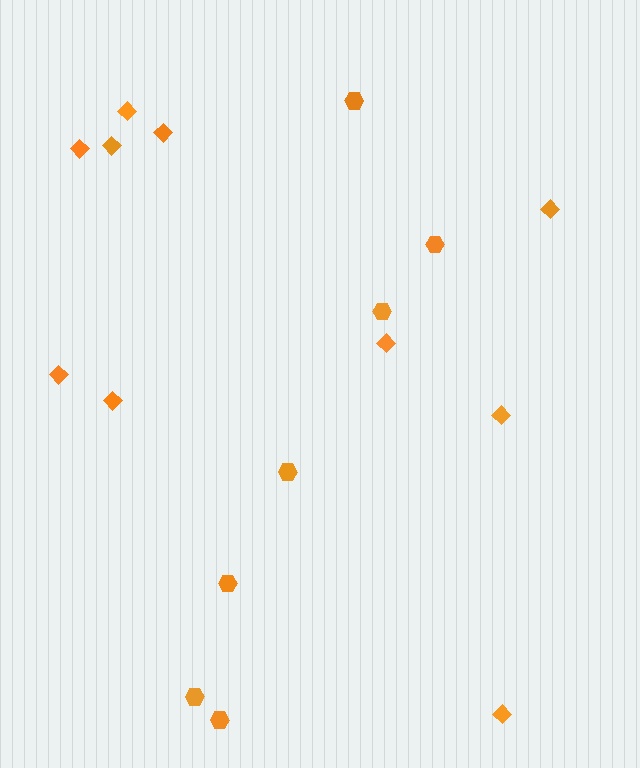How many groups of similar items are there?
There are 2 groups: one group of hexagons (7) and one group of diamonds (10).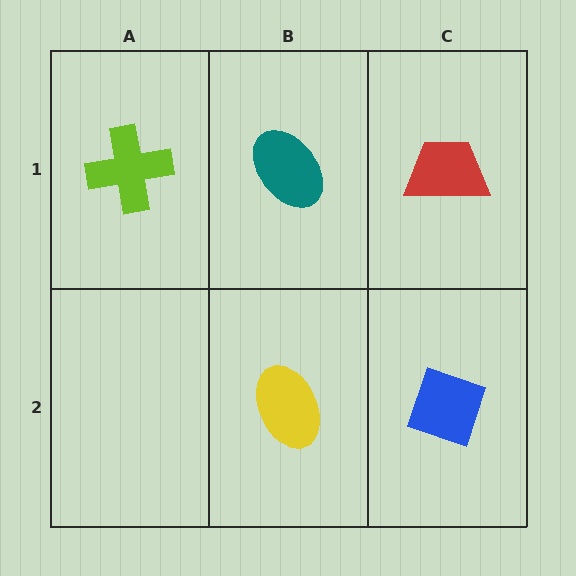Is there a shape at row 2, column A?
No, that cell is empty.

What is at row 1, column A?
A lime cross.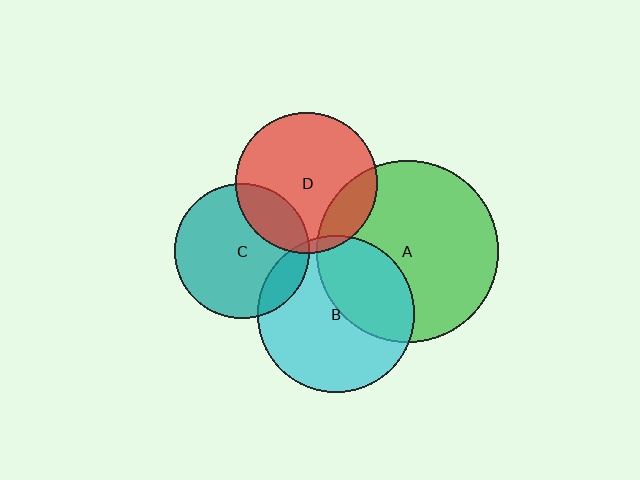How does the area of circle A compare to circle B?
Approximately 1.3 times.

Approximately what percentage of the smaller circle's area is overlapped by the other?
Approximately 20%.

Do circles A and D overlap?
Yes.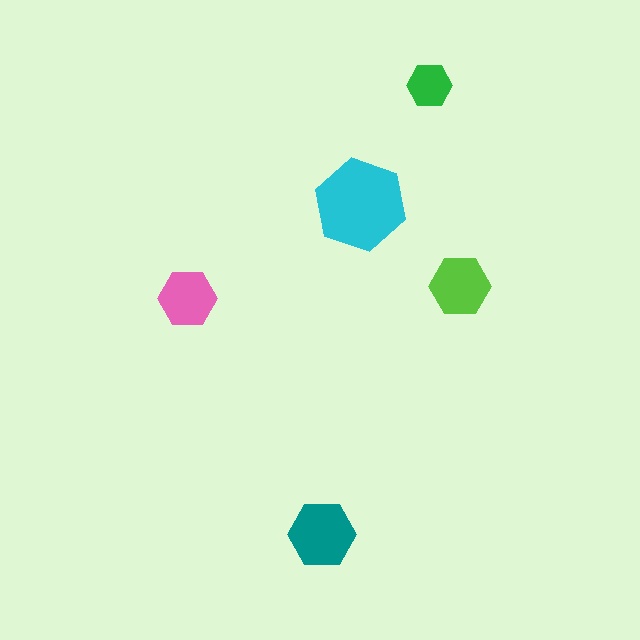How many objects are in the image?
There are 5 objects in the image.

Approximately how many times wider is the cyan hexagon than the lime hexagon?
About 1.5 times wider.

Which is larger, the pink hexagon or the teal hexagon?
The teal one.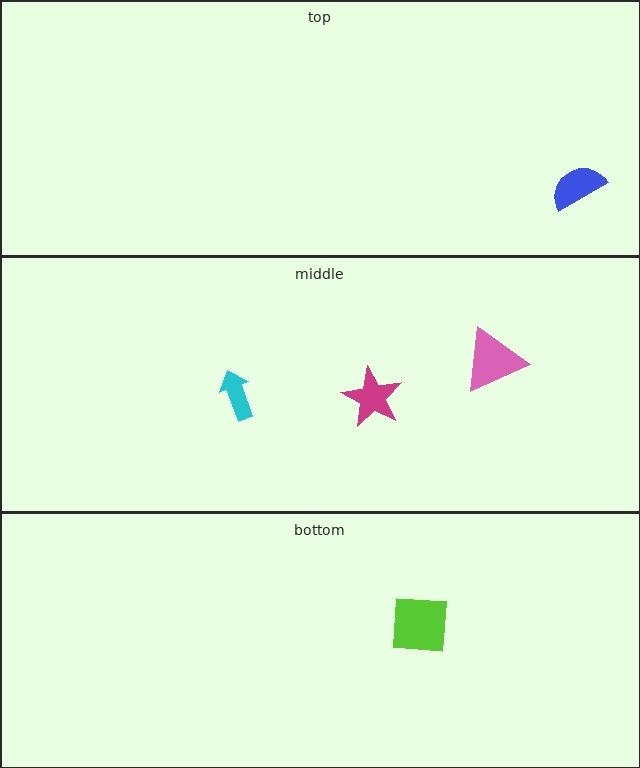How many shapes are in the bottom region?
1.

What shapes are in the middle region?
The cyan arrow, the pink triangle, the magenta star.